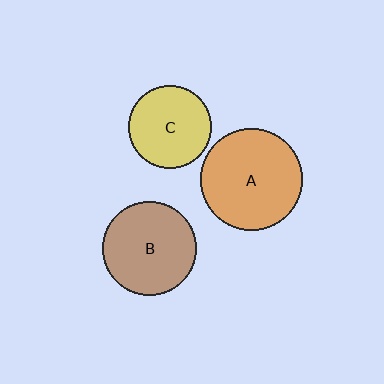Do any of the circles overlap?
No, none of the circles overlap.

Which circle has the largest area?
Circle A (orange).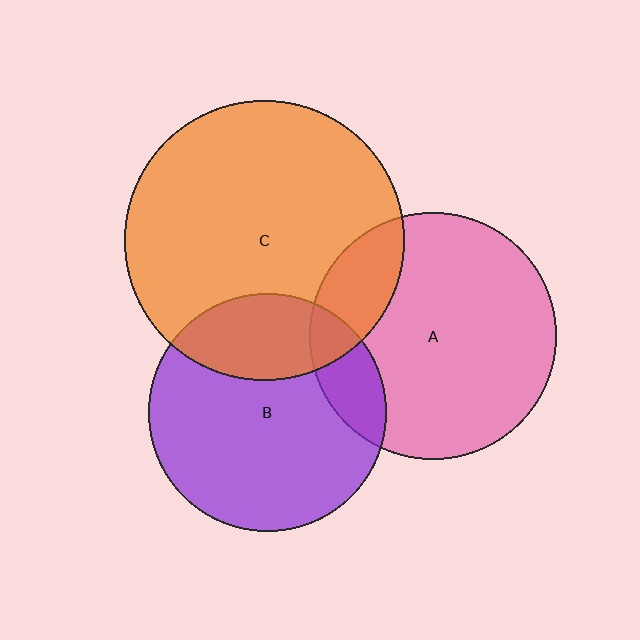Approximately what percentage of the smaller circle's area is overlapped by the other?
Approximately 25%.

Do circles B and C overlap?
Yes.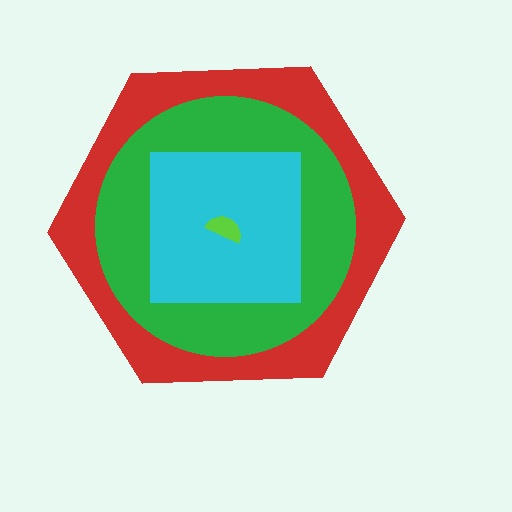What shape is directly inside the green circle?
The cyan square.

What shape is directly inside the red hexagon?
The green circle.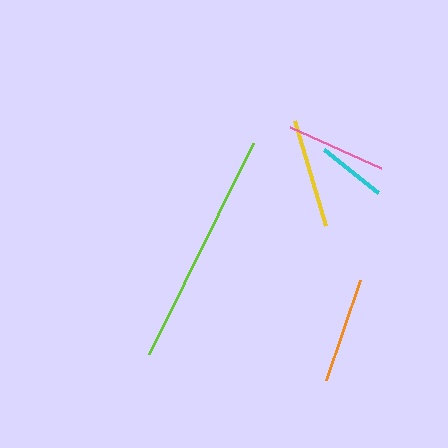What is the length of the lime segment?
The lime segment is approximately 235 pixels long.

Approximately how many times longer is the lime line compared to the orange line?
The lime line is approximately 2.2 times the length of the orange line.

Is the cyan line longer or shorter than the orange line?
The orange line is longer than the cyan line.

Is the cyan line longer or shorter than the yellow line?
The yellow line is longer than the cyan line.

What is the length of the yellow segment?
The yellow segment is approximately 110 pixels long.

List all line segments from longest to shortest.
From longest to shortest: lime, yellow, orange, pink, cyan.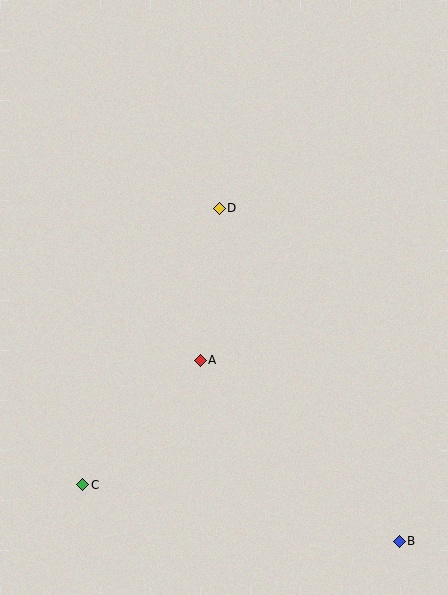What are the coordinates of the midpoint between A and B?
The midpoint between A and B is at (300, 451).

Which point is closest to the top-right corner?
Point D is closest to the top-right corner.